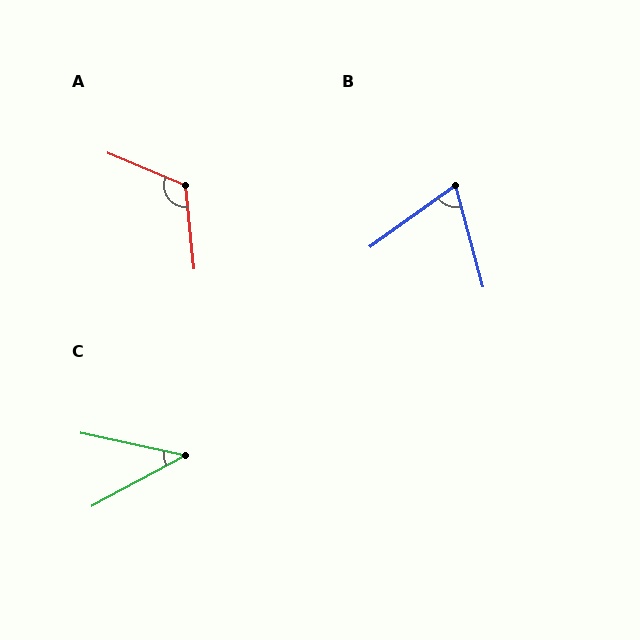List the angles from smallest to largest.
C (40°), B (69°), A (119°).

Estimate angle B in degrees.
Approximately 69 degrees.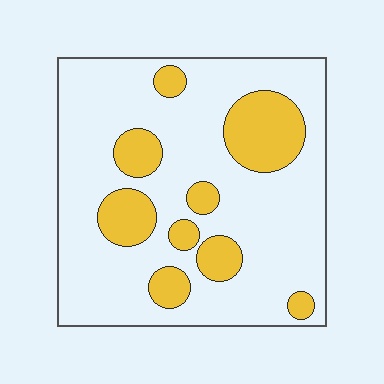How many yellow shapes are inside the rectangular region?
9.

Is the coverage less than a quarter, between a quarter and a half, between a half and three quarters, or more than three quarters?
Less than a quarter.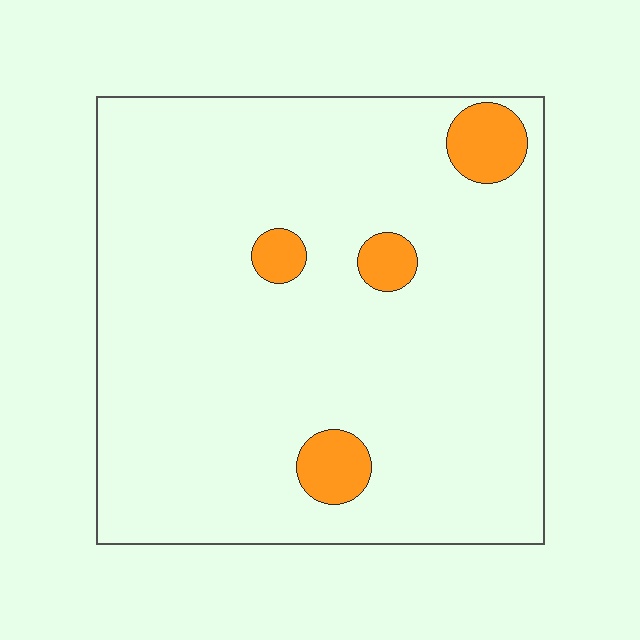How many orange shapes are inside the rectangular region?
4.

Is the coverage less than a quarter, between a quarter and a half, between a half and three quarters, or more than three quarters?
Less than a quarter.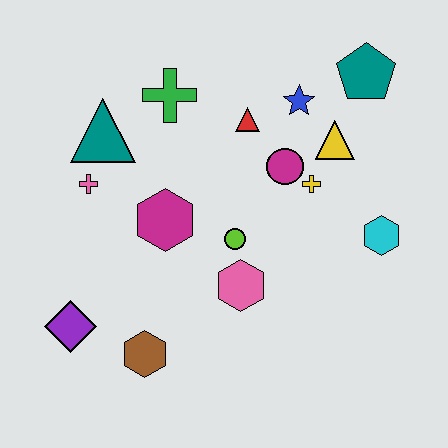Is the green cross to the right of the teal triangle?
Yes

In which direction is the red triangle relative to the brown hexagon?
The red triangle is above the brown hexagon.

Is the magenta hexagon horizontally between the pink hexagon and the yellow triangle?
No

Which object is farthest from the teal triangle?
The cyan hexagon is farthest from the teal triangle.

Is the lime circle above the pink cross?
No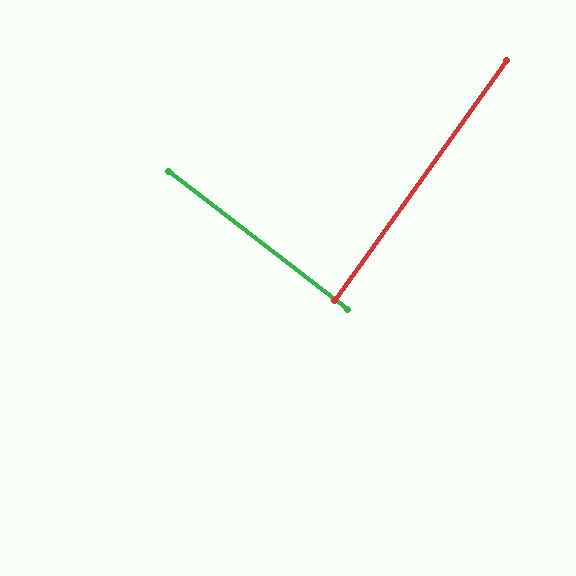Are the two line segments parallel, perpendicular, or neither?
Perpendicular — they meet at approximately 88°.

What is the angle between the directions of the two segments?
Approximately 88 degrees.